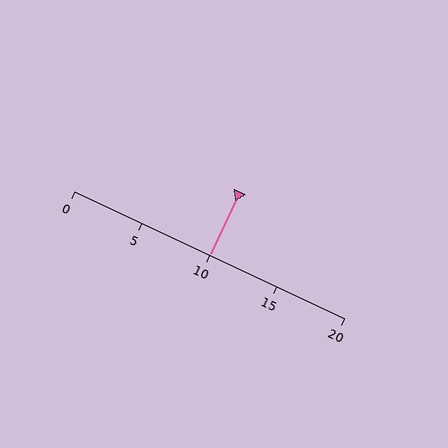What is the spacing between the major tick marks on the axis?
The major ticks are spaced 5 apart.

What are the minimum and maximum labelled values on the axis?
The axis runs from 0 to 20.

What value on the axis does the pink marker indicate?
The marker indicates approximately 10.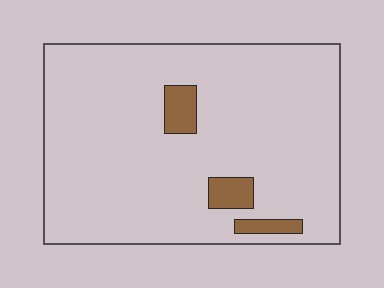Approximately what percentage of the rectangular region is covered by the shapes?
Approximately 5%.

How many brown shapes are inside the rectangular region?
3.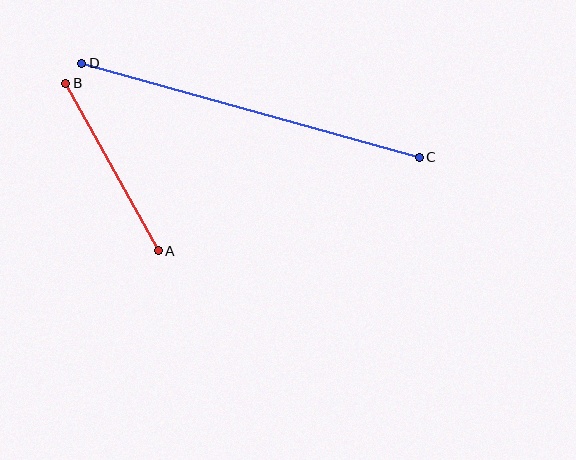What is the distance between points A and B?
The distance is approximately 191 pixels.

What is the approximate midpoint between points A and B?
The midpoint is at approximately (112, 167) pixels.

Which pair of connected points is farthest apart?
Points C and D are farthest apart.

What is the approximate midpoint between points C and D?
The midpoint is at approximately (250, 110) pixels.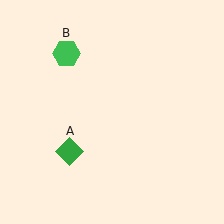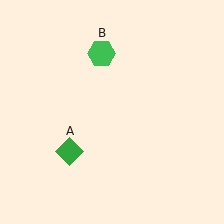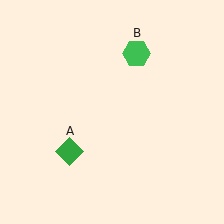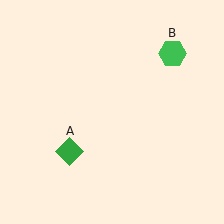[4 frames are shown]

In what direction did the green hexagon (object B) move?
The green hexagon (object B) moved right.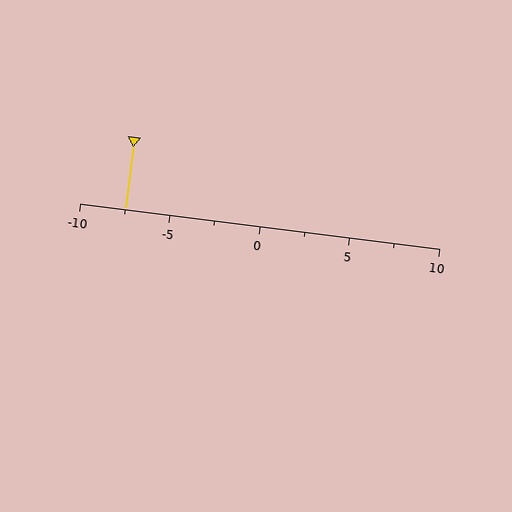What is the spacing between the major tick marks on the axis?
The major ticks are spaced 5 apart.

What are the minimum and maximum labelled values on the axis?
The axis runs from -10 to 10.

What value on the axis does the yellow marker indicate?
The marker indicates approximately -7.5.